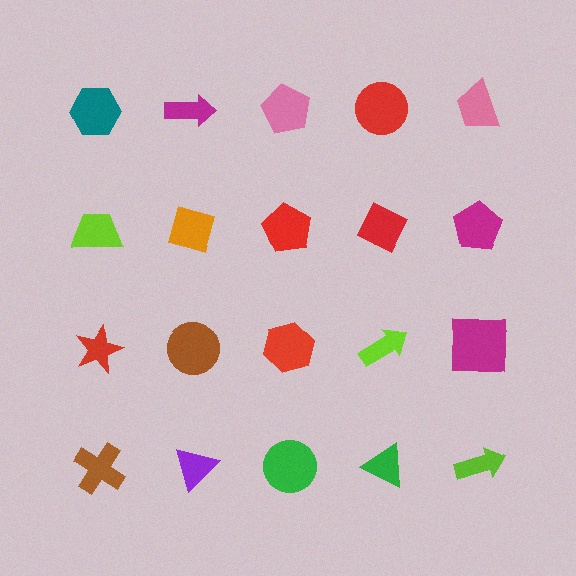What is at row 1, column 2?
A magenta arrow.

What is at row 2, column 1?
A lime trapezoid.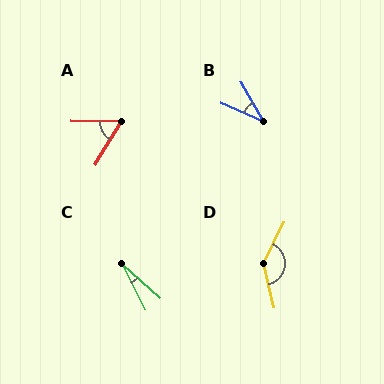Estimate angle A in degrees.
Approximately 59 degrees.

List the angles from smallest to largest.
C (21°), B (37°), A (59°), D (140°).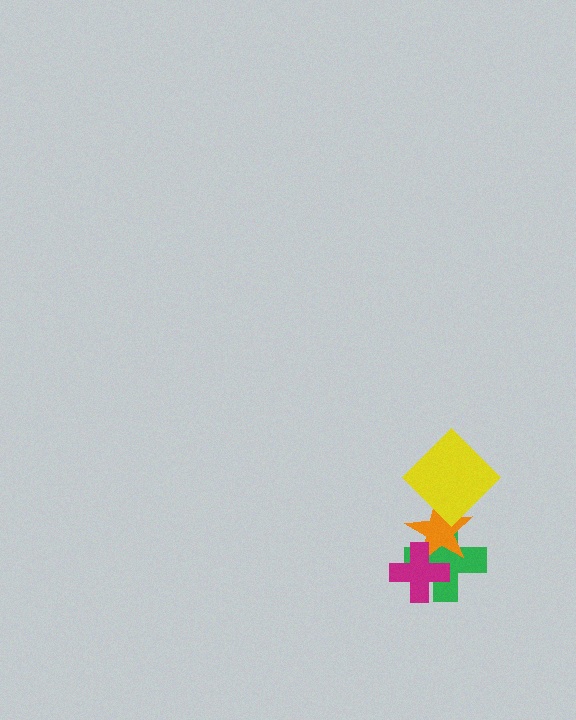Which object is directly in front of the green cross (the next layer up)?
The orange star is directly in front of the green cross.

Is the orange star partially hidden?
Yes, it is partially covered by another shape.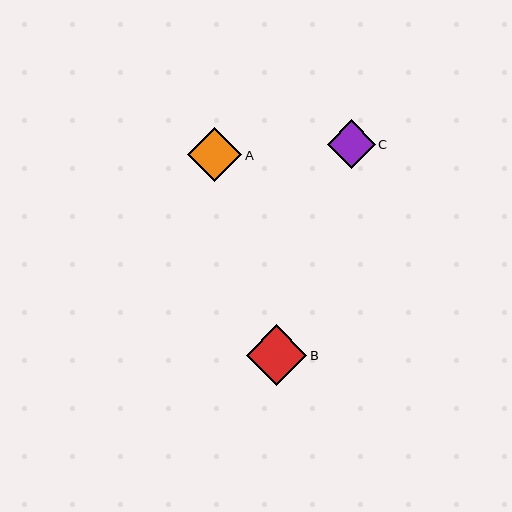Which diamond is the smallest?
Diamond C is the smallest with a size of approximately 48 pixels.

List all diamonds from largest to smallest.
From largest to smallest: B, A, C.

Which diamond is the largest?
Diamond B is the largest with a size of approximately 60 pixels.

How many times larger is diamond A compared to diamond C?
Diamond A is approximately 1.1 times the size of diamond C.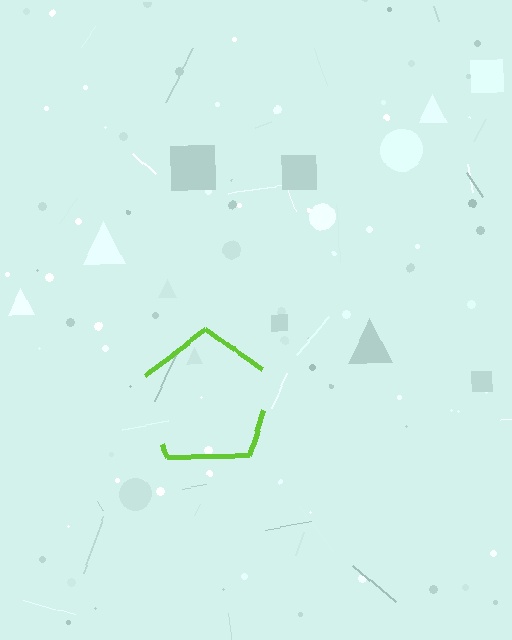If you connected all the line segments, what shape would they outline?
They would outline a pentagon.